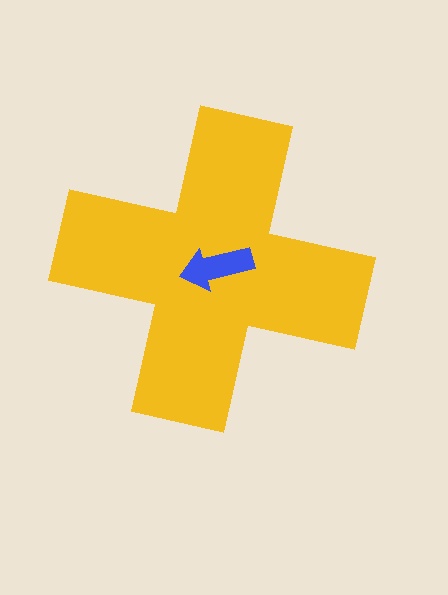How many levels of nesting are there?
2.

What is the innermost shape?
The blue arrow.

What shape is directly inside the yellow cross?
The blue arrow.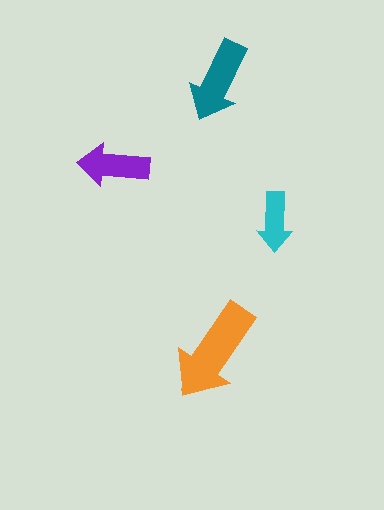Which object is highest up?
The teal arrow is topmost.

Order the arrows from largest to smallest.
the orange one, the teal one, the purple one, the cyan one.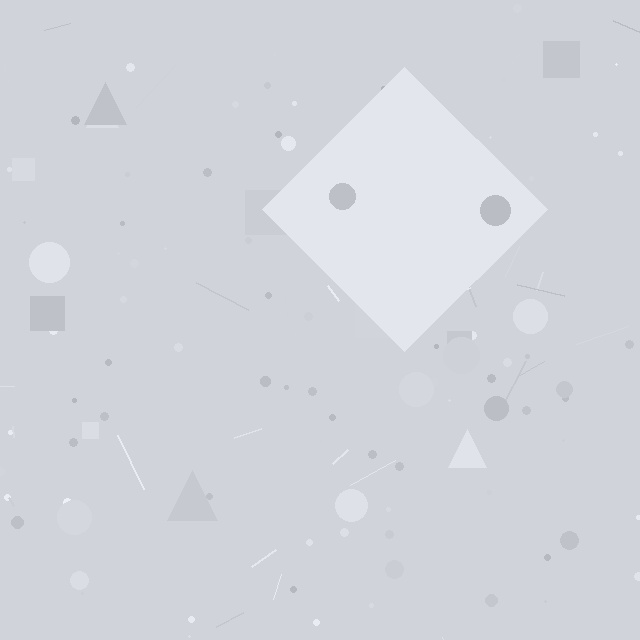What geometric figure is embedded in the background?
A diamond is embedded in the background.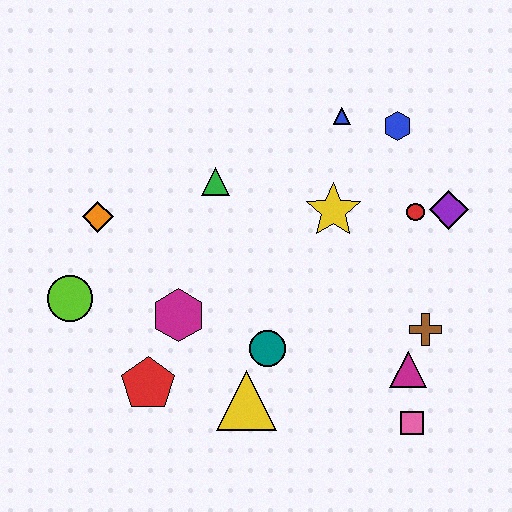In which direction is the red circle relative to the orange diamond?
The red circle is to the right of the orange diamond.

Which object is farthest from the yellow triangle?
The blue hexagon is farthest from the yellow triangle.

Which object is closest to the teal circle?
The yellow triangle is closest to the teal circle.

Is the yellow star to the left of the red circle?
Yes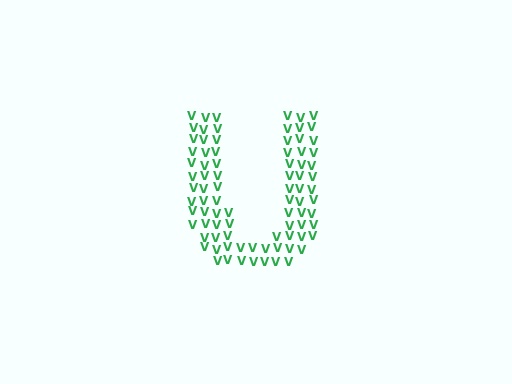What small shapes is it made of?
It is made of small letter V's.